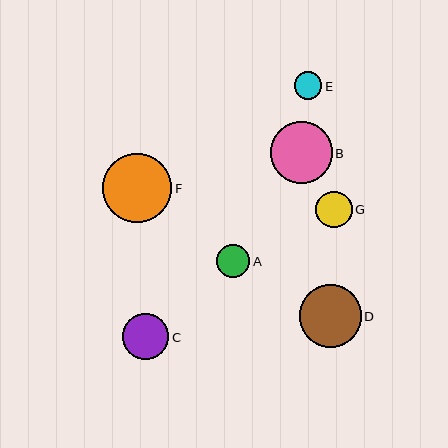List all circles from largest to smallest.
From largest to smallest: F, D, B, C, G, A, E.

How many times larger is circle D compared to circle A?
Circle D is approximately 1.9 times the size of circle A.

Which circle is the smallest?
Circle E is the smallest with a size of approximately 28 pixels.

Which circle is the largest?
Circle F is the largest with a size of approximately 70 pixels.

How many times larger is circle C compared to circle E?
Circle C is approximately 1.7 times the size of circle E.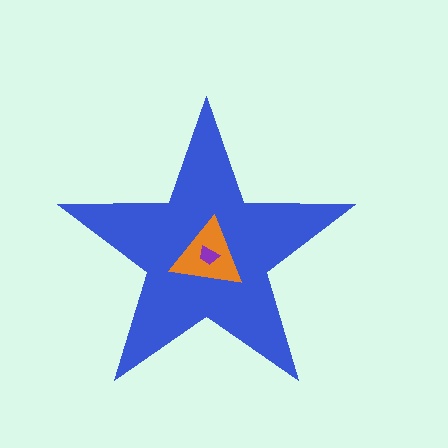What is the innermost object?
The purple trapezoid.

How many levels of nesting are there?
3.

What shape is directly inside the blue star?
The orange triangle.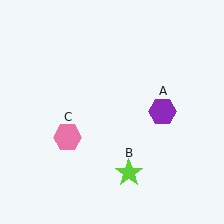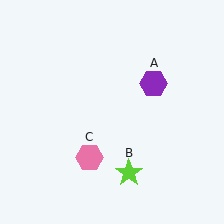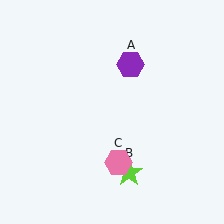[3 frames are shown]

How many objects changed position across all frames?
2 objects changed position: purple hexagon (object A), pink hexagon (object C).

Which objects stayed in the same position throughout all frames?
Lime star (object B) remained stationary.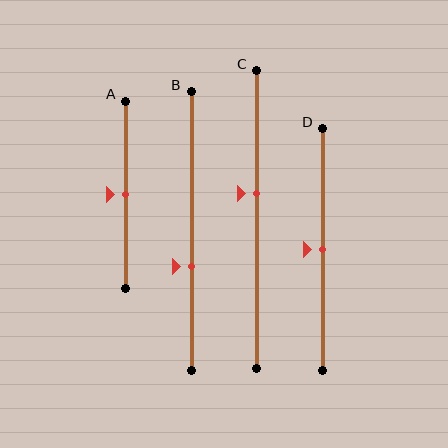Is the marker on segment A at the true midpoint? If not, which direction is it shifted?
Yes, the marker on segment A is at the true midpoint.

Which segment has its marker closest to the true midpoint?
Segment A has its marker closest to the true midpoint.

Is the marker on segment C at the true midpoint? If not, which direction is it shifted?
No, the marker on segment C is shifted upward by about 9% of the segment length.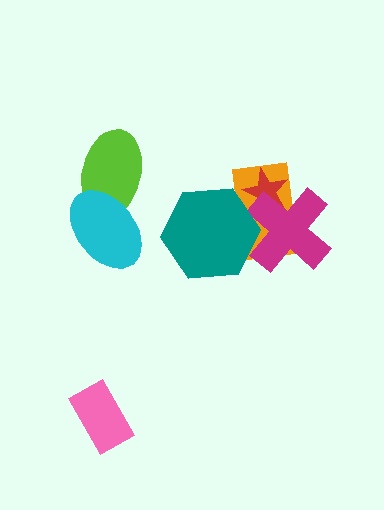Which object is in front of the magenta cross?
The teal hexagon is in front of the magenta cross.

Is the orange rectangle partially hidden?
Yes, it is partially covered by another shape.